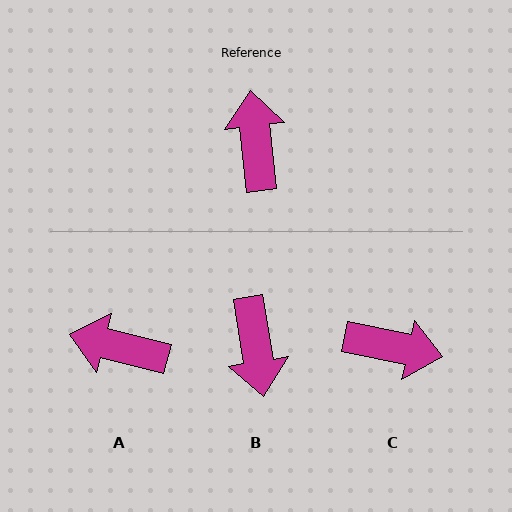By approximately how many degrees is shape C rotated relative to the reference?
Approximately 108 degrees clockwise.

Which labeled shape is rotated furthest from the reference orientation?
B, about 177 degrees away.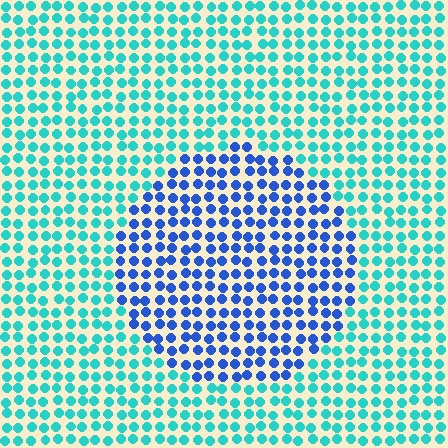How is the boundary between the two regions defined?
The boundary is defined purely by a slight shift in hue (about 47 degrees). Spacing, size, and orientation are identical on both sides.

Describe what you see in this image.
The image is filled with small cyan elements in a uniform arrangement. A circle-shaped region is visible where the elements are tinted to a slightly different hue, forming a subtle color boundary.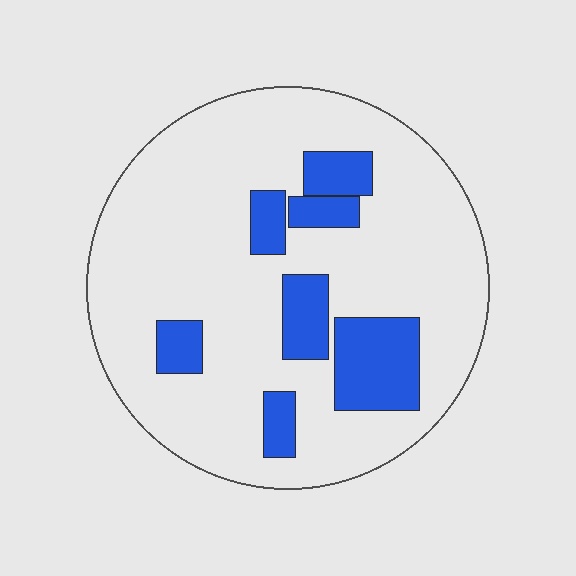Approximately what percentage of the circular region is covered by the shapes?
Approximately 20%.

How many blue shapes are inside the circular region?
7.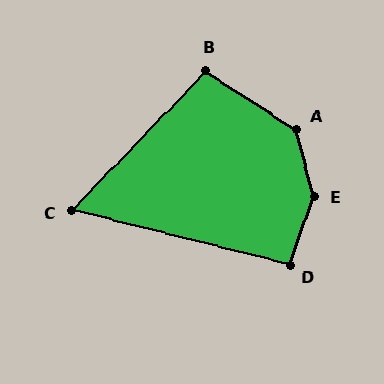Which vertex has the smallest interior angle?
C, at approximately 60 degrees.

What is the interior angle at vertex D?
Approximately 96 degrees (obtuse).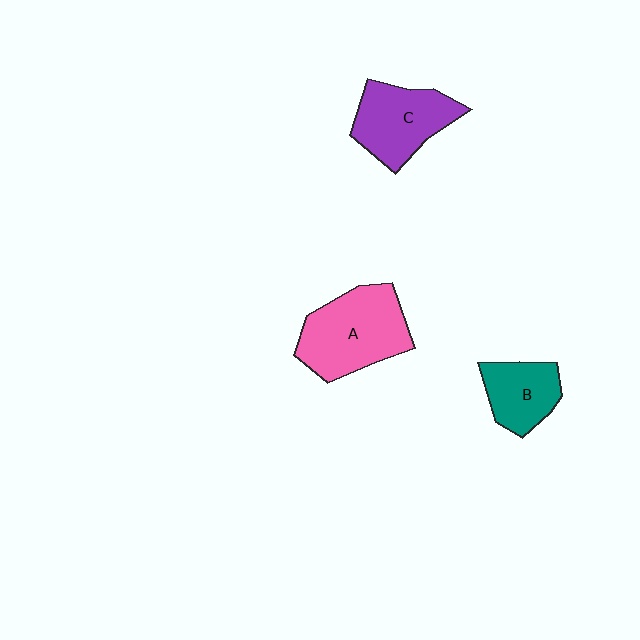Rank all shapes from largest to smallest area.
From largest to smallest: A (pink), C (purple), B (teal).